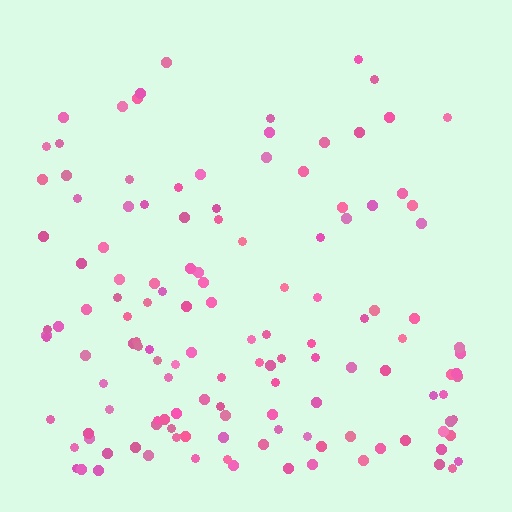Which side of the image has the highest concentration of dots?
The bottom.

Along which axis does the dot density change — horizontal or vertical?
Vertical.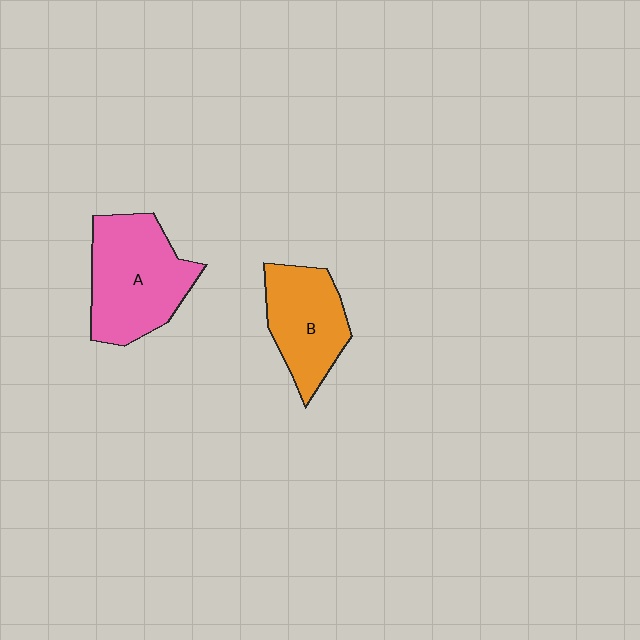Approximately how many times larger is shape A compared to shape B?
Approximately 1.3 times.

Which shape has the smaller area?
Shape B (orange).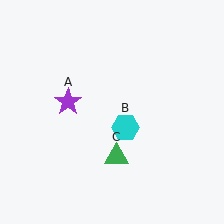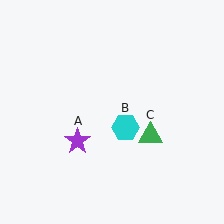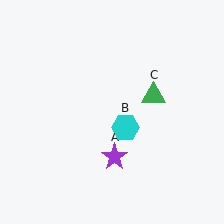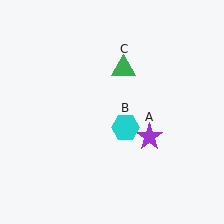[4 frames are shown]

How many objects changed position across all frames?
2 objects changed position: purple star (object A), green triangle (object C).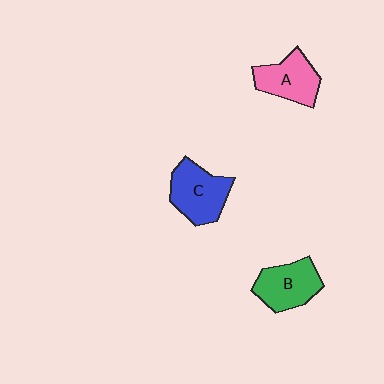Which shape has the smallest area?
Shape A (pink).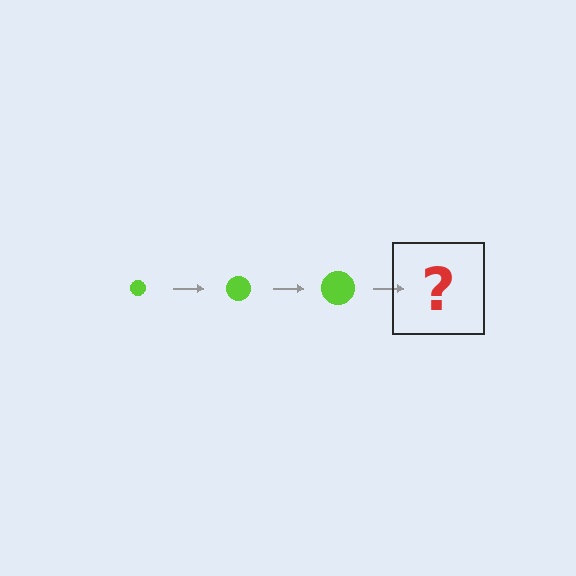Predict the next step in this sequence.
The next step is a lime circle, larger than the previous one.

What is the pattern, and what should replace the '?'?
The pattern is that the circle gets progressively larger each step. The '?' should be a lime circle, larger than the previous one.